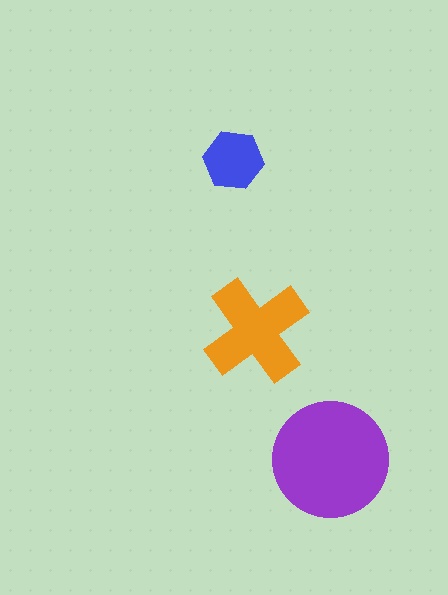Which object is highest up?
The blue hexagon is topmost.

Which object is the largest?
The purple circle.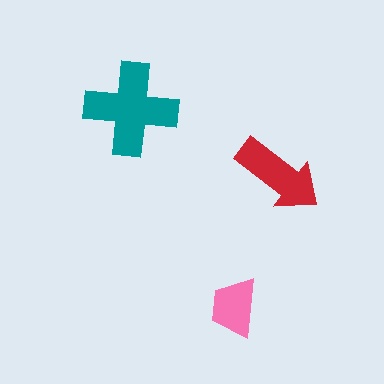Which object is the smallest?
The pink trapezoid.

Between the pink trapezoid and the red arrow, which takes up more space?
The red arrow.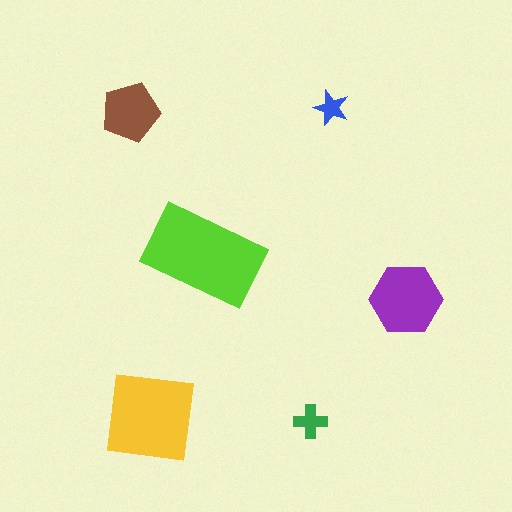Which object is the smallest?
The blue star.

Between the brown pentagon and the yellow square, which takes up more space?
The yellow square.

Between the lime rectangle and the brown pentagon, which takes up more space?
The lime rectangle.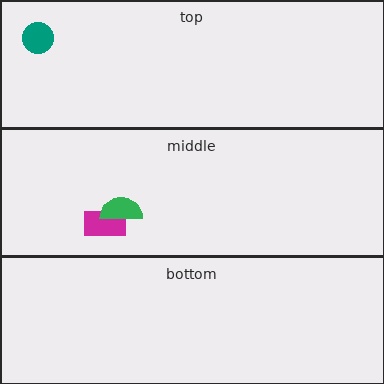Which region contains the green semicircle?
The middle region.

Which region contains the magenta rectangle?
The middle region.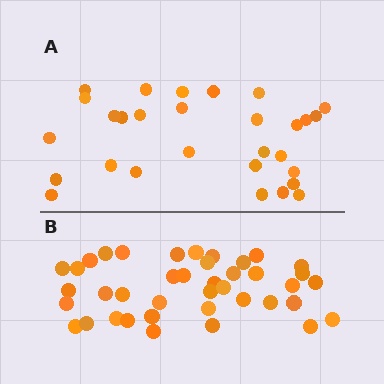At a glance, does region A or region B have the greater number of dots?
Region B (the bottom region) has more dots.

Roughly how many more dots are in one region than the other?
Region B has roughly 12 or so more dots than region A.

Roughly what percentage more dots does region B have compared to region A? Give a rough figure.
About 40% more.